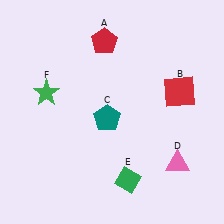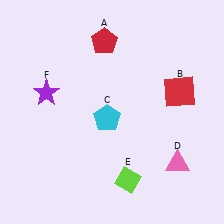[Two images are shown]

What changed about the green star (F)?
In Image 1, F is green. In Image 2, it changed to purple.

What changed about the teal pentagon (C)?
In Image 1, C is teal. In Image 2, it changed to cyan.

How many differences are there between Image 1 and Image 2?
There are 3 differences between the two images.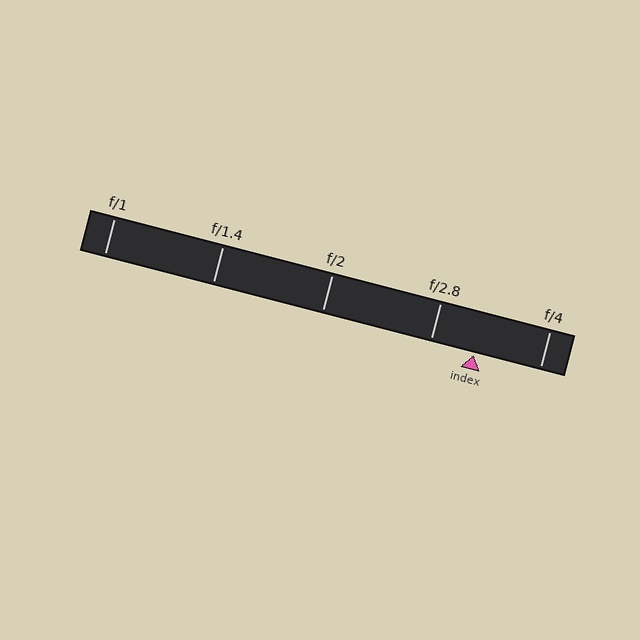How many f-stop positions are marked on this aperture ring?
There are 5 f-stop positions marked.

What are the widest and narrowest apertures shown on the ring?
The widest aperture shown is f/1 and the narrowest is f/4.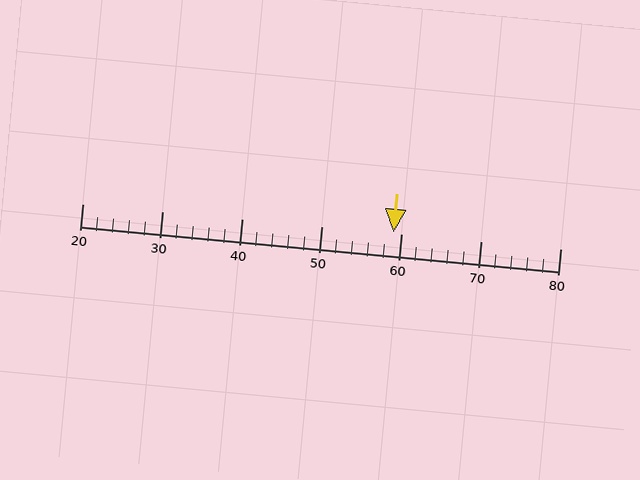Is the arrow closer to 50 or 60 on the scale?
The arrow is closer to 60.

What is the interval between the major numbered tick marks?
The major tick marks are spaced 10 units apart.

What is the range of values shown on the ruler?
The ruler shows values from 20 to 80.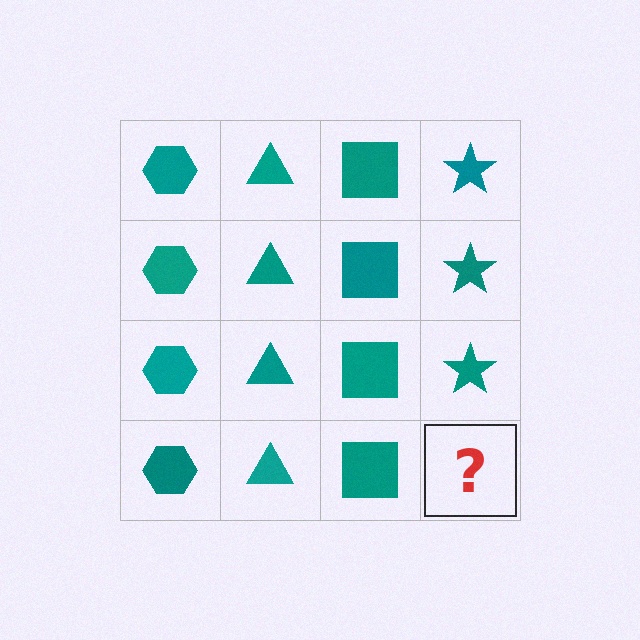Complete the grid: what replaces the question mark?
The question mark should be replaced with a teal star.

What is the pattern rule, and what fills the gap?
The rule is that each column has a consistent shape. The gap should be filled with a teal star.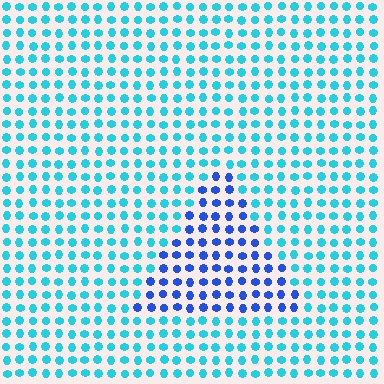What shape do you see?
I see a triangle.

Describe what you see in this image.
The image is filled with small cyan elements in a uniform arrangement. A triangle-shaped region is visible where the elements are tinted to a slightly different hue, forming a subtle color boundary.